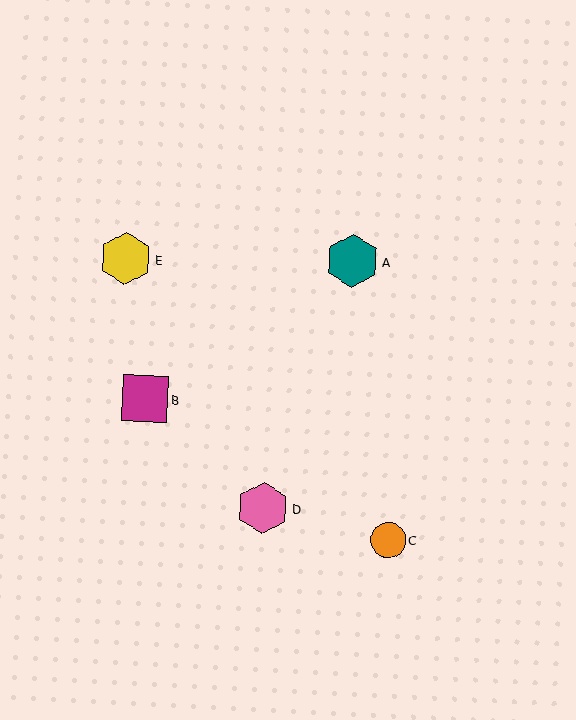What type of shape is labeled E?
Shape E is a yellow hexagon.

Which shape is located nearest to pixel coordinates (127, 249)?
The yellow hexagon (labeled E) at (126, 259) is nearest to that location.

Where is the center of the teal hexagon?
The center of the teal hexagon is at (353, 261).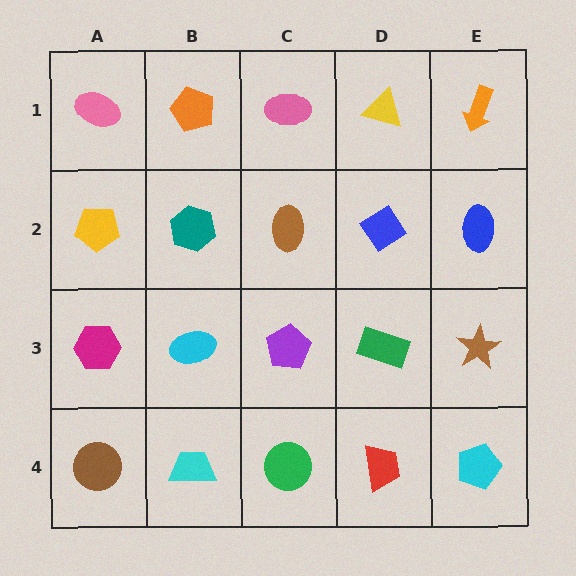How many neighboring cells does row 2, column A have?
3.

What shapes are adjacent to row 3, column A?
A yellow pentagon (row 2, column A), a brown circle (row 4, column A), a cyan ellipse (row 3, column B).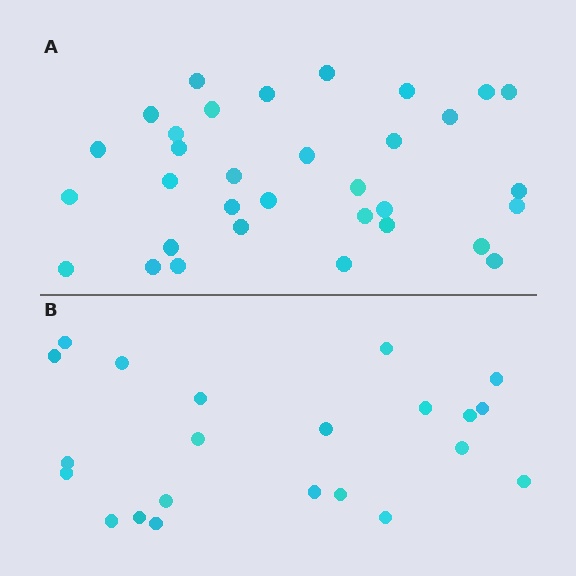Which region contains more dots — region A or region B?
Region A (the top region) has more dots.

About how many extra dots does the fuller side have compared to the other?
Region A has roughly 12 or so more dots than region B.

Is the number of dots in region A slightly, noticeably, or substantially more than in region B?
Region A has substantially more. The ratio is roughly 1.5 to 1.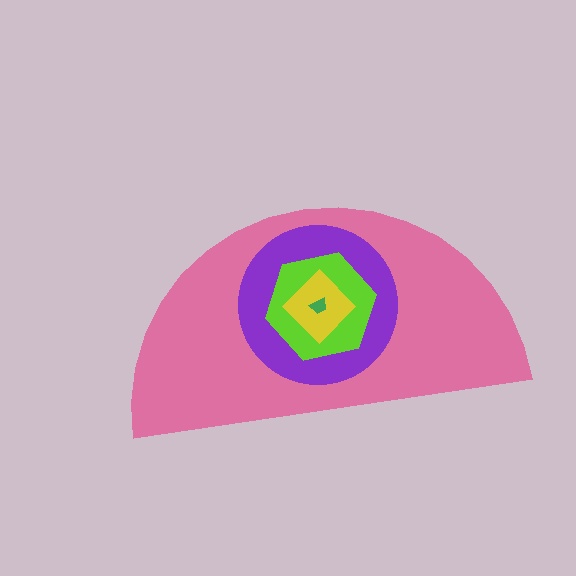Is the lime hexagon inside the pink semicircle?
Yes.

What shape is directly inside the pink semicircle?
The purple circle.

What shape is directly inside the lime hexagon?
The yellow diamond.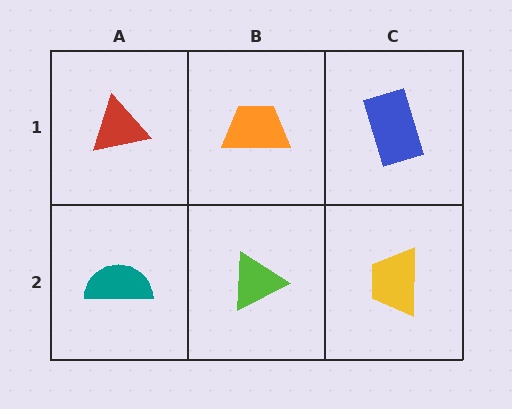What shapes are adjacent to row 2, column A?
A red triangle (row 1, column A), a lime triangle (row 2, column B).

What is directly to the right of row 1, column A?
An orange trapezoid.